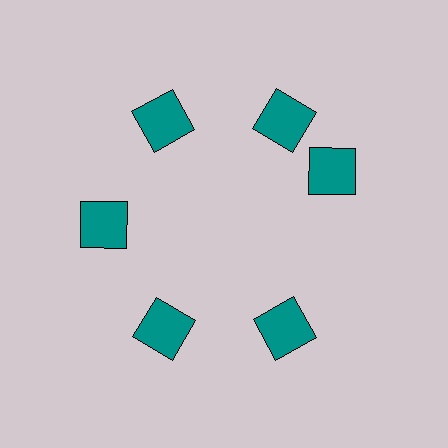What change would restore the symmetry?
The symmetry would be restored by rotating it back into even spacing with its neighbors so that all 6 squares sit at equal angles and equal distance from the center.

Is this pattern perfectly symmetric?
No. The 6 teal squares are arranged in a ring, but one element near the 3 o'clock position is rotated out of alignment along the ring, breaking the 6-fold rotational symmetry.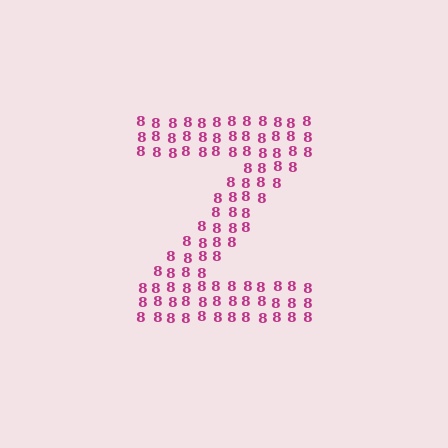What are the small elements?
The small elements are digit 8's.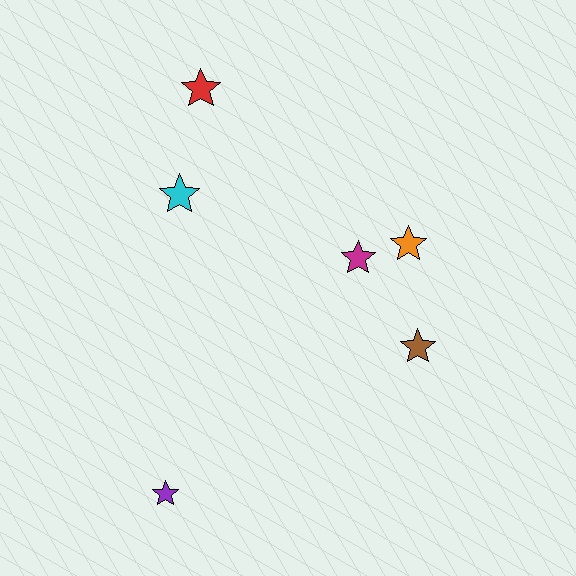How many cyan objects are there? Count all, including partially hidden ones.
There is 1 cyan object.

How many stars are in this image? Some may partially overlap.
There are 6 stars.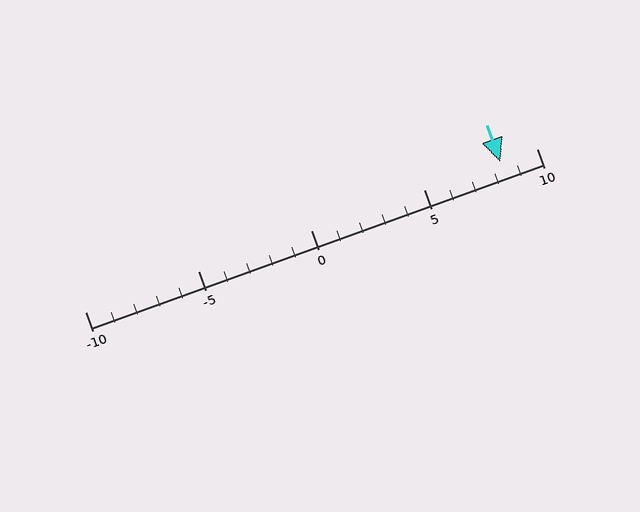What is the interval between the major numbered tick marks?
The major tick marks are spaced 5 units apart.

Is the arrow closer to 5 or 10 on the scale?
The arrow is closer to 10.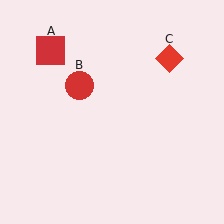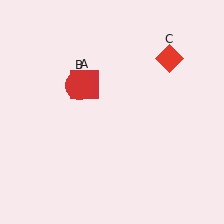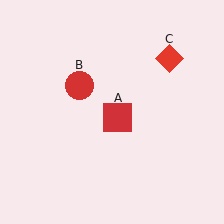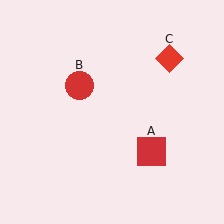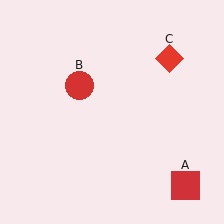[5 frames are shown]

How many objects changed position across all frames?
1 object changed position: red square (object A).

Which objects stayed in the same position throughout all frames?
Red circle (object B) and red diamond (object C) remained stationary.